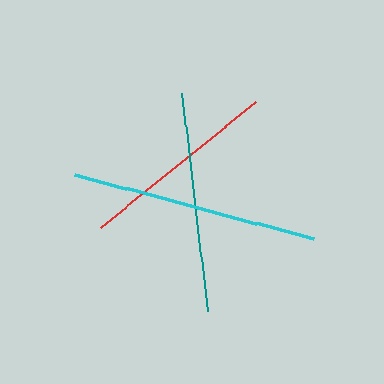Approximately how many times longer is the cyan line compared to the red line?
The cyan line is approximately 1.2 times the length of the red line.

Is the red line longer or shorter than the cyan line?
The cyan line is longer than the red line.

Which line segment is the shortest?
The red line is the shortest at approximately 199 pixels.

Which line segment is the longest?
The cyan line is the longest at approximately 248 pixels.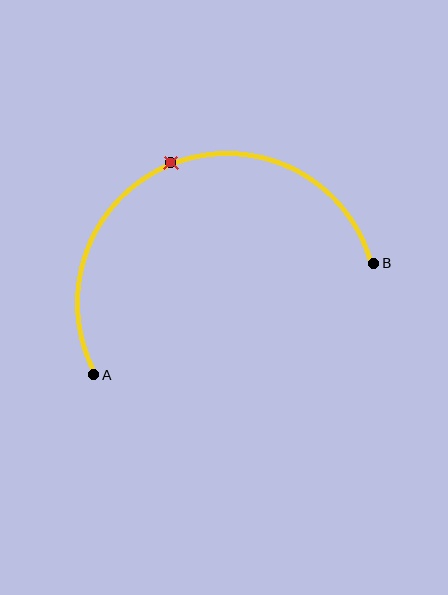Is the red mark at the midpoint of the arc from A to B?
Yes. The red mark lies on the arc at equal arc-length from both A and B — it is the arc midpoint.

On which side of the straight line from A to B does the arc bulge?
The arc bulges above the straight line connecting A and B.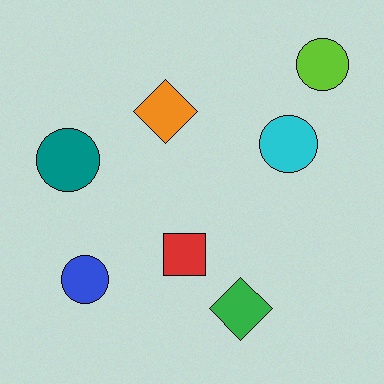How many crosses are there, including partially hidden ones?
There are no crosses.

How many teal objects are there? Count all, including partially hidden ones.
There is 1 teal object.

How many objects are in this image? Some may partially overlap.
There are 7 objects.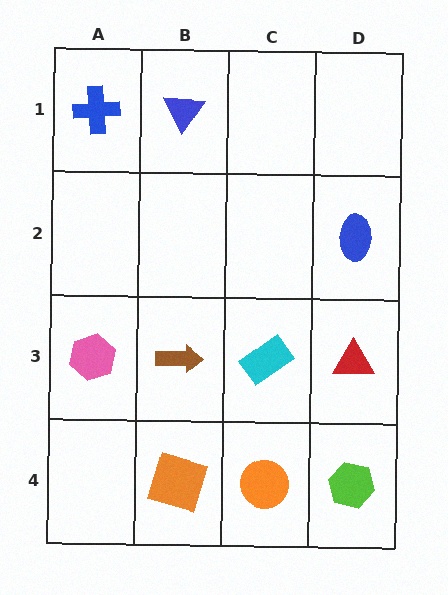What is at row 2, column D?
A blue ellipse.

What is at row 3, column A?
A pink hexagon.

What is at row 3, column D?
A red triangle.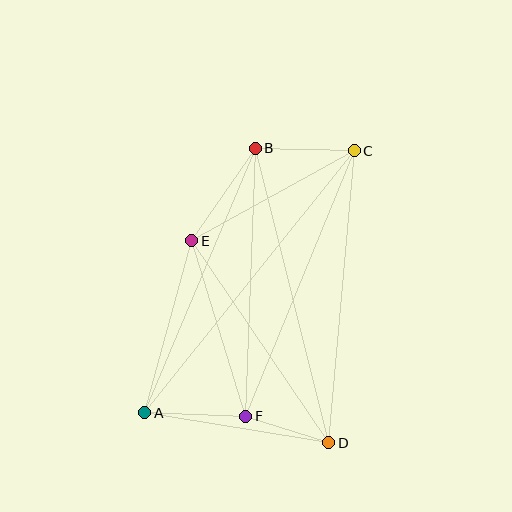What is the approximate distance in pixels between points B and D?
The distance between B and D is approximately 303 pixels.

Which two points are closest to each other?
Points D and F are closest to each other.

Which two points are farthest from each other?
Points A and C are farthest from each other.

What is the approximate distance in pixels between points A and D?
The distance between A and D is approximately 186 pixels.